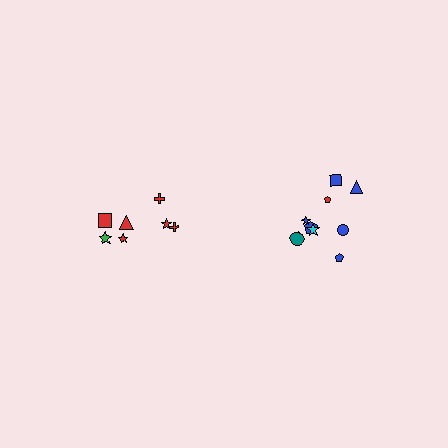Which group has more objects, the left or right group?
The right group.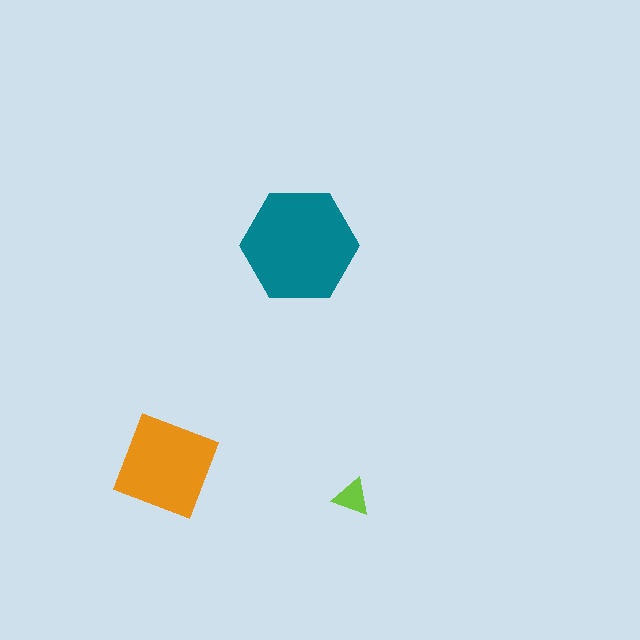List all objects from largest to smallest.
The teal hexagon, the orange square, the lime triangle.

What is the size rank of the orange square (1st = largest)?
2nd.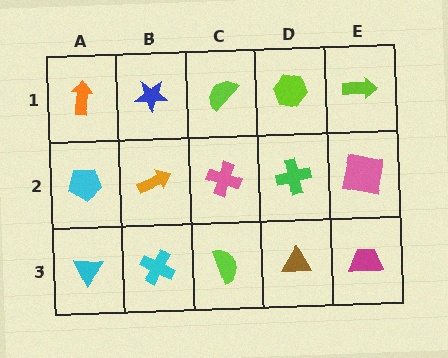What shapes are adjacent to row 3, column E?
A pink square (row 2, column E), a brown triangle (row 3, column D).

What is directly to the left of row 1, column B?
An orange arrow.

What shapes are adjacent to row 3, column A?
A cyan pentagon (row 2, column A), a cyan cross (row 3, column B).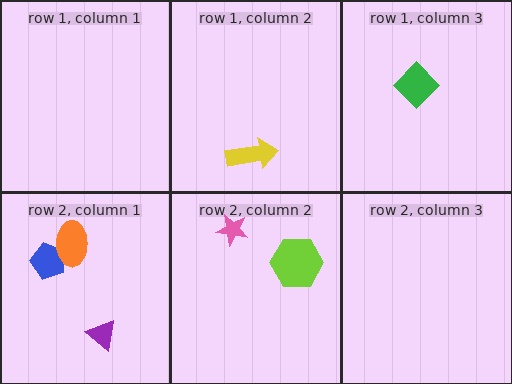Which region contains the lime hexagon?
The row 2, column 2 region.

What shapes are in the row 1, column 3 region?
The green diamond.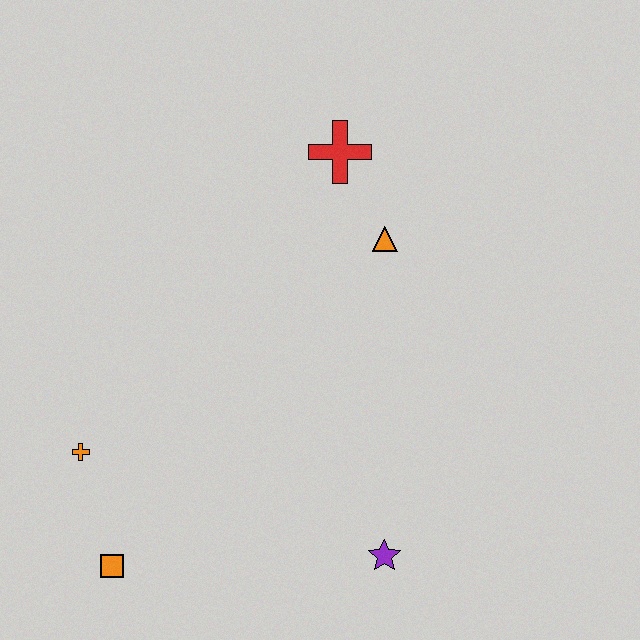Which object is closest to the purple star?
The orange square is closest to the purple star.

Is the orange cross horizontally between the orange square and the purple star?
No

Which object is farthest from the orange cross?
The red cross is farthest from the orange cross.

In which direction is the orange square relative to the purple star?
The orange square is to the left of the purple star.